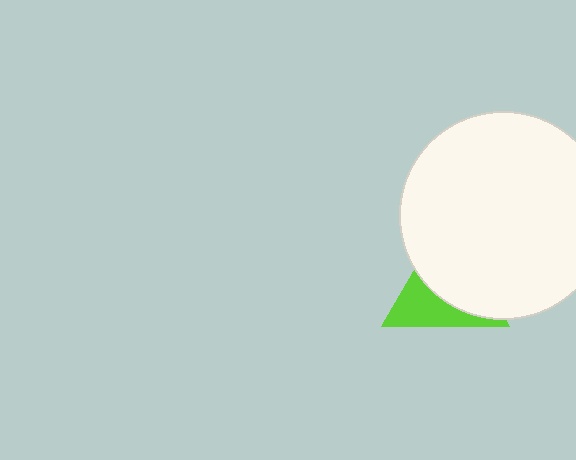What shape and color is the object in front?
The object in front is a white circle.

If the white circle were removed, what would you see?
You would see the complete lime triangle.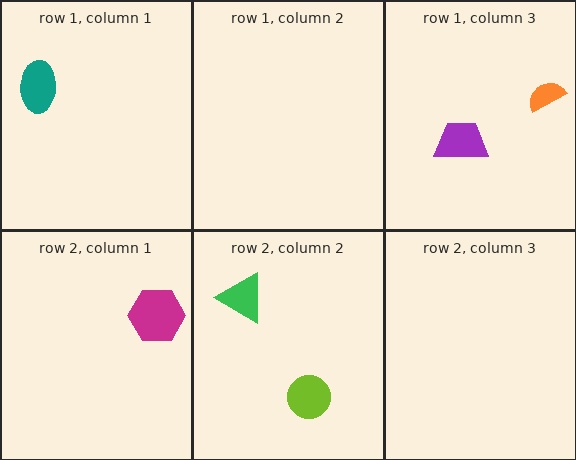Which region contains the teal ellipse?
The row 1, column 1 region.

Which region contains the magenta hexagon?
The row 2, column 1 region.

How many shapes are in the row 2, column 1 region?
1.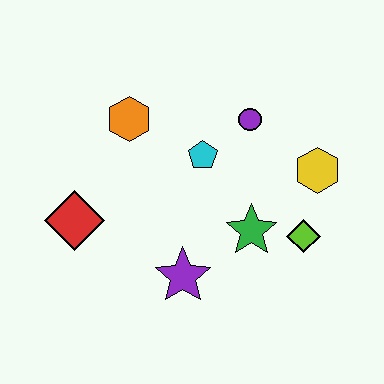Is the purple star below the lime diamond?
Yes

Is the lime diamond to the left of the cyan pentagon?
No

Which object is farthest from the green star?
The red diamond is farthest from the green star.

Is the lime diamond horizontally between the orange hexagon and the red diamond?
No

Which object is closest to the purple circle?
The cyan pentagon is closest to the purple circle.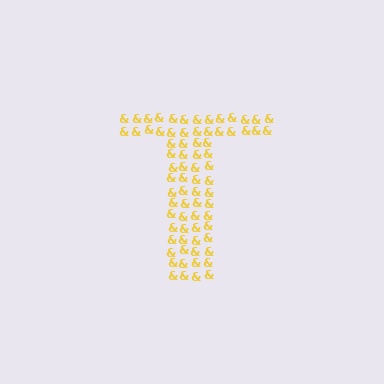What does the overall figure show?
The overall figure shows the letter T.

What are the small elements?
The small elements are ampersands.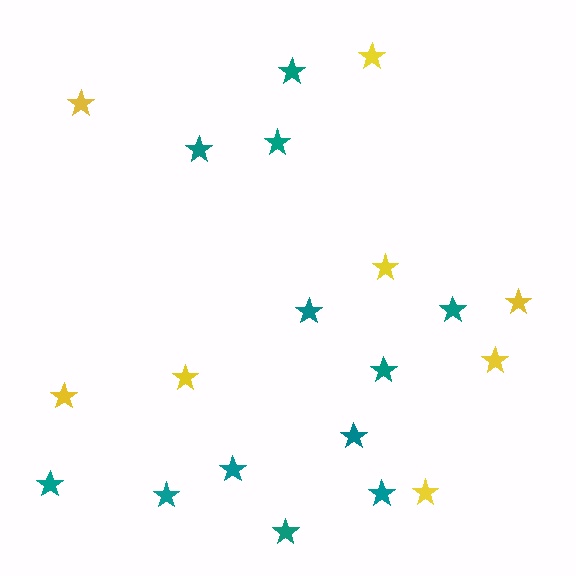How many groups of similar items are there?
There are 2 groups: one group of teal stars (12) and one group of yellow stars (8).